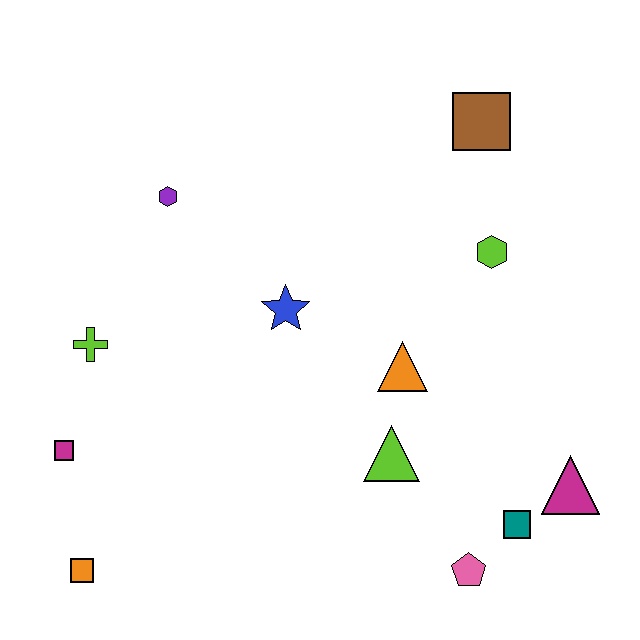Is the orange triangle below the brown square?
Yes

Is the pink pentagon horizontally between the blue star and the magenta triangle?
Yes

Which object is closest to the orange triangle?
The lime triangle is closest to the orange triangle.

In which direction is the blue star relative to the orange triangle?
The blue star is to the left of the orange triangle.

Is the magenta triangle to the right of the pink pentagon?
Yes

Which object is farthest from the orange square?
The brown square is farthest from the orange square.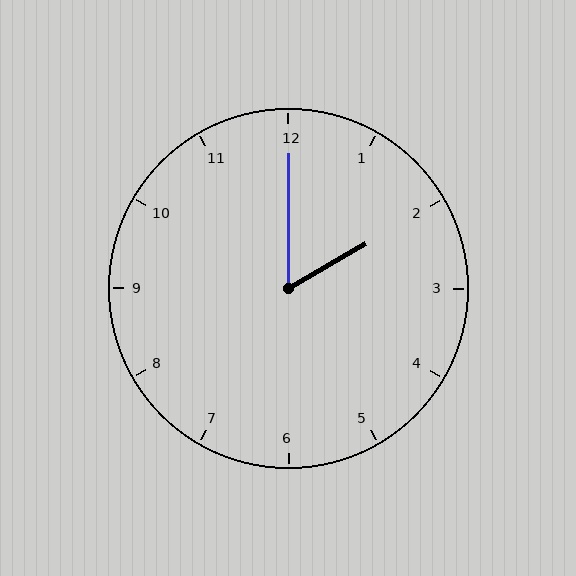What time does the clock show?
2:00.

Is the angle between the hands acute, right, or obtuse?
It is acute.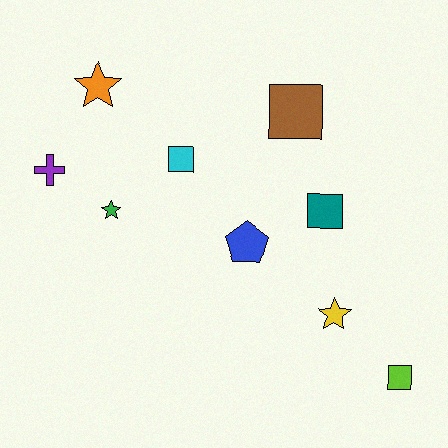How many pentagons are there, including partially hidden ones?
There is 1 pentagon.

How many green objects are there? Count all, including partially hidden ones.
There is 1 green object.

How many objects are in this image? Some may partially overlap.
There are 9 objects.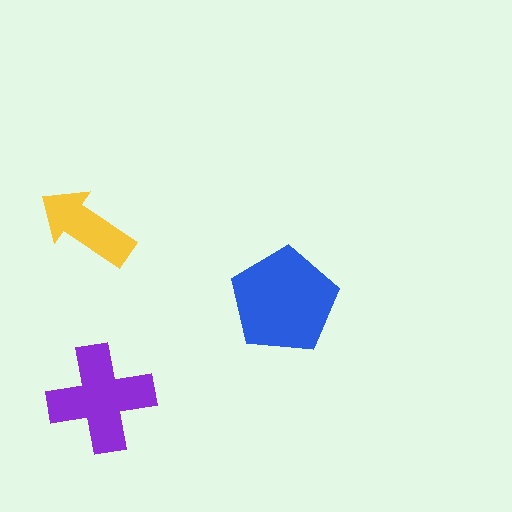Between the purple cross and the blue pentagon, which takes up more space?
The blue pentagon.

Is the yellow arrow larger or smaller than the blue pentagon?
Smaller.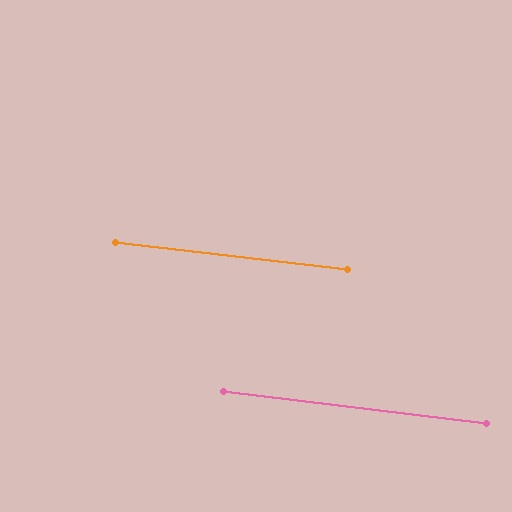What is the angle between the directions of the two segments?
Approximately 0 degrees.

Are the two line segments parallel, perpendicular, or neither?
Parallel — their directions differ by only 0.2°.